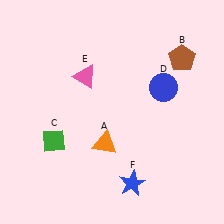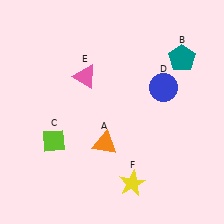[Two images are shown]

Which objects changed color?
B changed from brown to teal. C changed from green to lime. F changed from blue to yellow.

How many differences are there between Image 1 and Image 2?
There are 3 differences between the two images.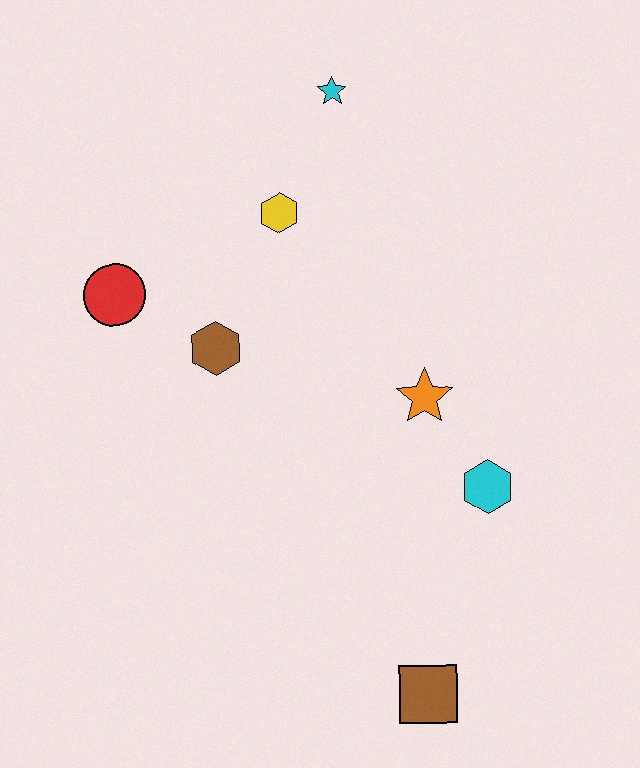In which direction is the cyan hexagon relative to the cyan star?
The cyan hexagon is below the cyan star.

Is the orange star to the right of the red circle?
Yes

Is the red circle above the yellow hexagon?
No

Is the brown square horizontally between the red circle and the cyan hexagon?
Yes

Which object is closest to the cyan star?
The yellow hexagon is closest to the cyan star.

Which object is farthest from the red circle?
The brown square is farthest from the red circle.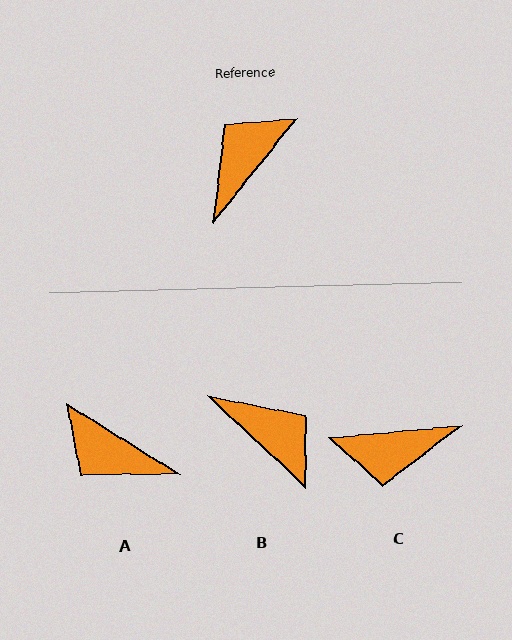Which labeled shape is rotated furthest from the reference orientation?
C, about 134 degrees away.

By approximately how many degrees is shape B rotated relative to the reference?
Approximately 95 degrees clockwise.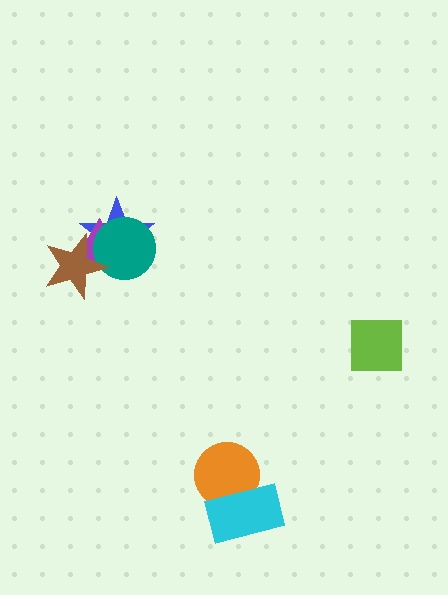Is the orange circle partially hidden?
Yes, it is partially covered by another shape.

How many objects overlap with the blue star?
3 objects overlap with the blue star.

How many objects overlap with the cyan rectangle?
1 object overlaps with the cyan rectangle.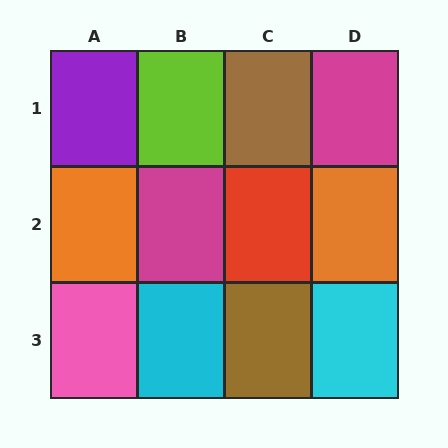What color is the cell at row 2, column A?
Orange.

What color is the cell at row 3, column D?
Cyan.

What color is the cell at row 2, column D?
Orange.